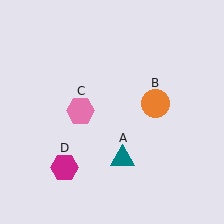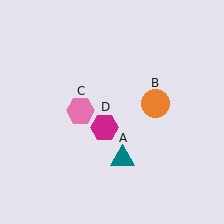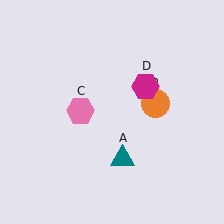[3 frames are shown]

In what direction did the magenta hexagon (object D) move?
The magenta hexagon (object D) moved up and to the right.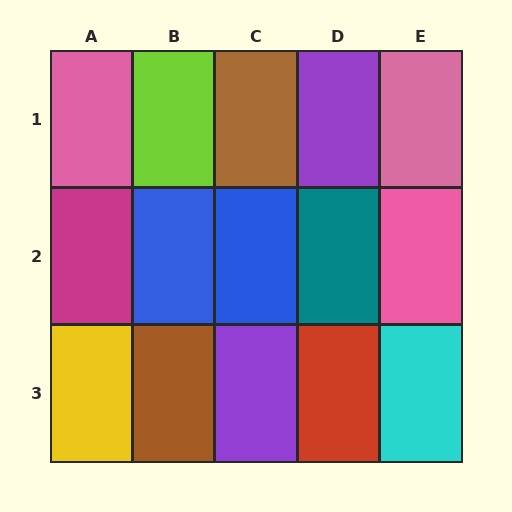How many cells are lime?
1 cell is lime.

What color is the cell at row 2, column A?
Magenta.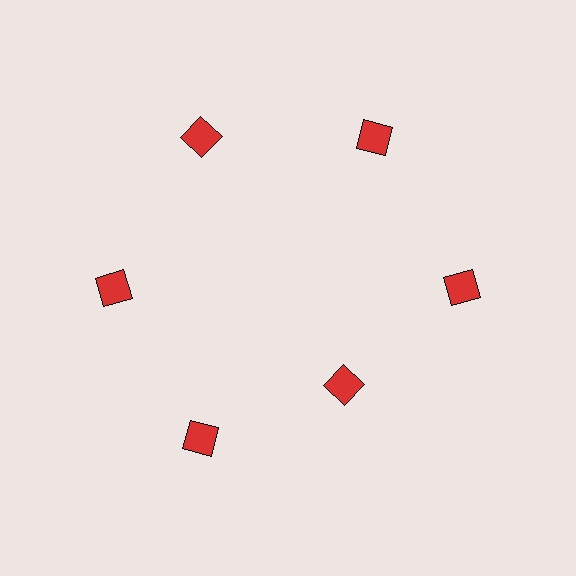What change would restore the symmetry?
The symmetry would be restored by moving it outward, back onto the ring so that all 6 diamonds sit at equal angles and equal distance from the center.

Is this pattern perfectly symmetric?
No. The 6 red diamonds are arranged in a ring, but one element near the 5 o'clock position is pulled inward toward the center, breaking the 6-fold rotational symmetry.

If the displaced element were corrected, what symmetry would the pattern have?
It would have 6-fold rotational symmetry — the pattern would map onto itself every 60 degrees.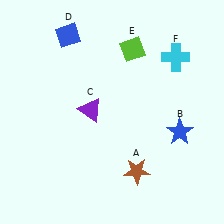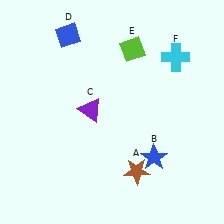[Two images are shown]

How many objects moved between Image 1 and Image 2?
1 object moved between the two images.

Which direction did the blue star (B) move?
The blue star (B) moved left.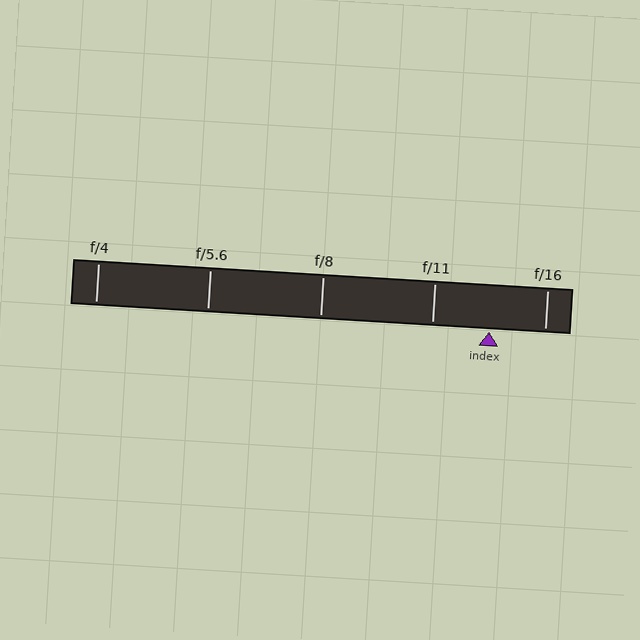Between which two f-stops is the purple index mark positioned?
The index mark is between f/11 and f/16.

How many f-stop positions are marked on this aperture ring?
There are 5 f-stop positions marked.